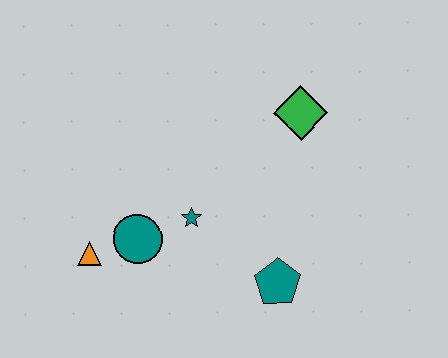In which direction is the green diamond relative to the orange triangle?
The green diamond is to the right of the orange triangle.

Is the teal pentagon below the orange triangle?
Yes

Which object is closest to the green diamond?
The teal star is closest to the green diamond.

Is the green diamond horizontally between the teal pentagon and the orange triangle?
No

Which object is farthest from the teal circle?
The green diamond is farthest from the teal circle.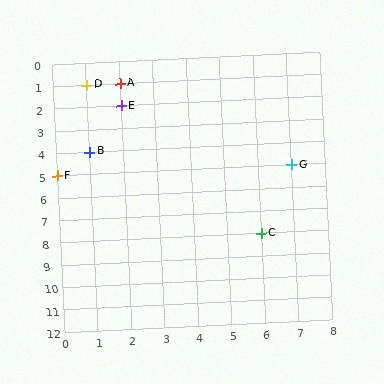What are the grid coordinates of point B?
Point B is at grid coordinates (1, 4).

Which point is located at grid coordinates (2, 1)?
Point A is at (2, 1).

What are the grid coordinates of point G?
Point G is at grid coordinates (7, 5).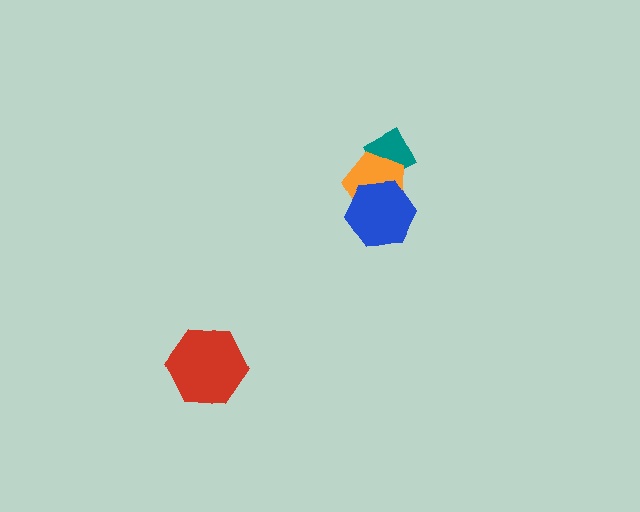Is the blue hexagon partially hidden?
No, no other shape covers it.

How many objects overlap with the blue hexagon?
1 object overlaps with the blue hexagon.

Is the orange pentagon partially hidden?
Yes, it is partially covered by another shape.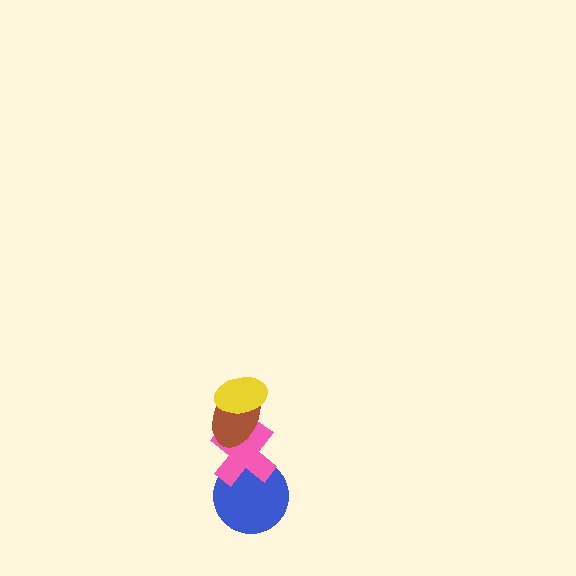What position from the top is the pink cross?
The pink cross is 3rd from the top.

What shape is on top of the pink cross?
The brown ellipse is on top of the pink cross.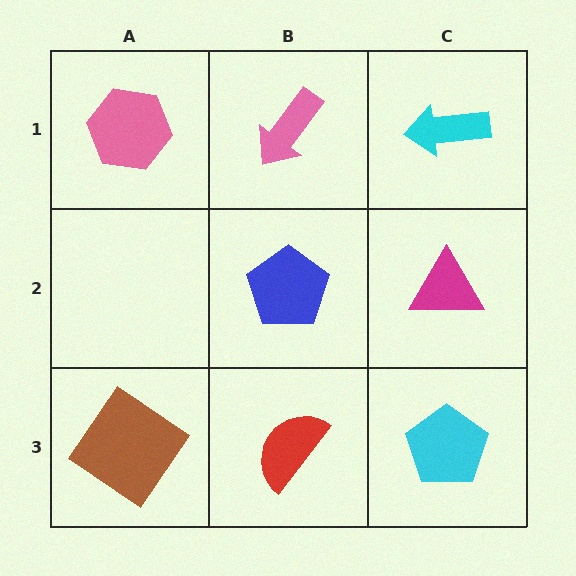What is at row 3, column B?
A red semicircle.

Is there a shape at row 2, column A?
No, that cell is empty.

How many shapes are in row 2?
2 shapes.